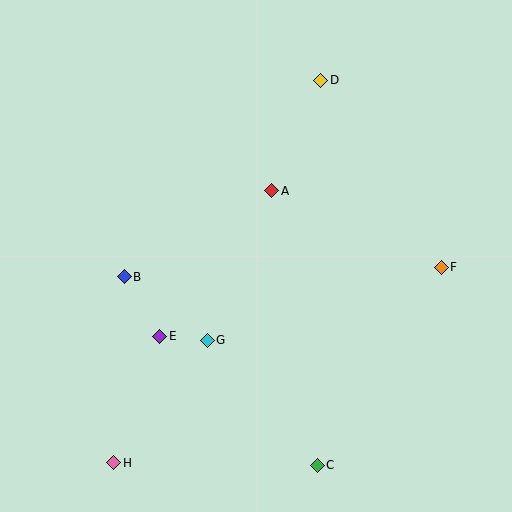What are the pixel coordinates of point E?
Point E is at (160, 336).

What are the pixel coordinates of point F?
Point F is at (441, 267).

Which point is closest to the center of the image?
Point A at (272, 191) is closest to the center.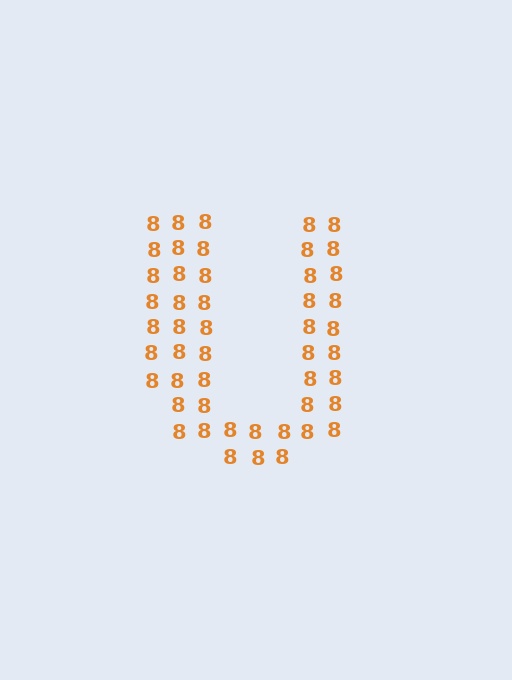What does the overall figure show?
The overall figure shows the letter U.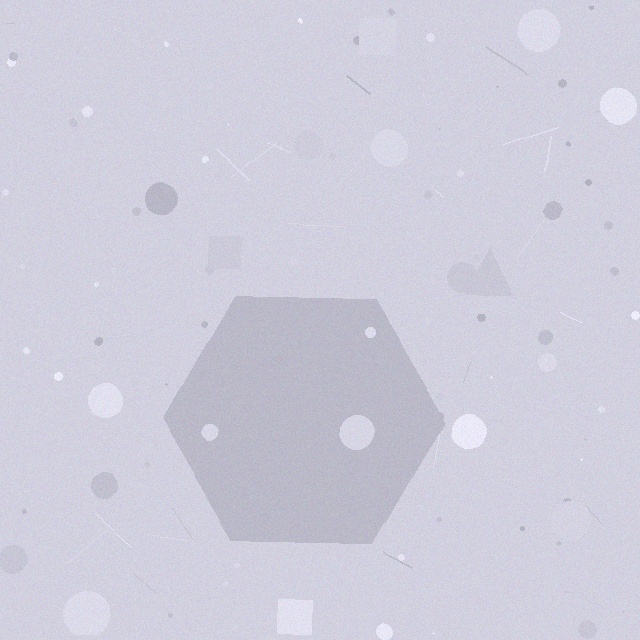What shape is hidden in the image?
A hexagon is hidden in the image.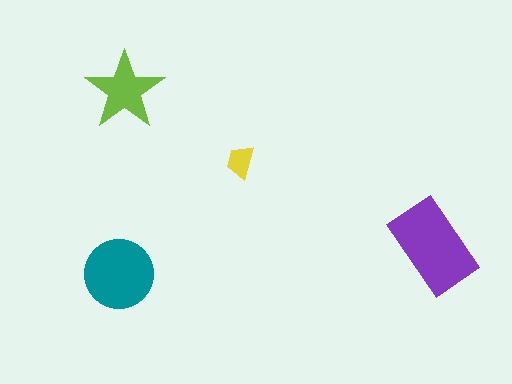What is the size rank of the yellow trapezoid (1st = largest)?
4th.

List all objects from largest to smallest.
The purple rectangle, the teal circle, the lime star, the yellow trapezoid.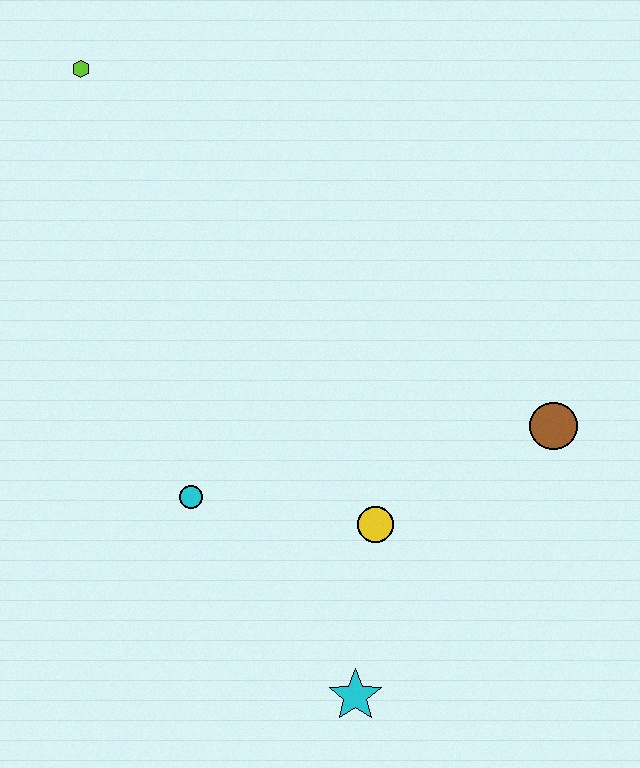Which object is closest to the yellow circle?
The cyan star is closest to the yellow circle.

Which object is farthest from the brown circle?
The lime hexagon is farthest from the brown circle.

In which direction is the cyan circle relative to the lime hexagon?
The cyan circle is below the lime hexagon.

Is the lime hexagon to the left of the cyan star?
Yes